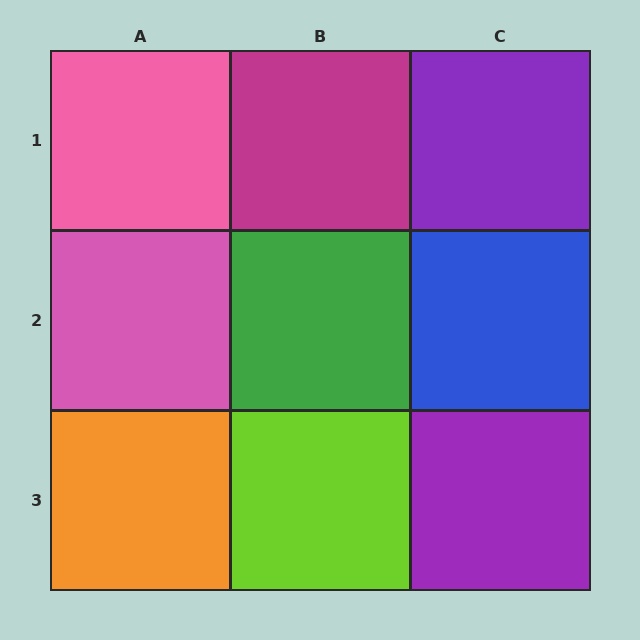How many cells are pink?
2 cells are pink.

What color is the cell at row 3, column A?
Orange.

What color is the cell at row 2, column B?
Green.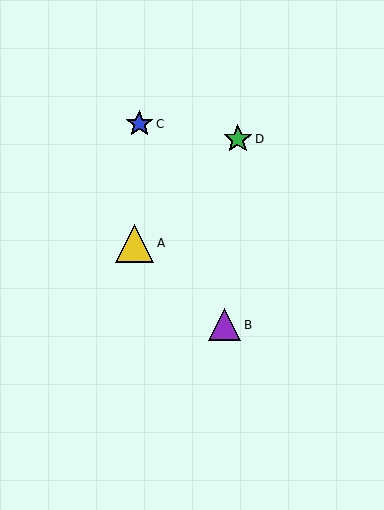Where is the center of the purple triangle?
The center of the purple triangle is at (225, 325).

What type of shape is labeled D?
Shape D is a green star.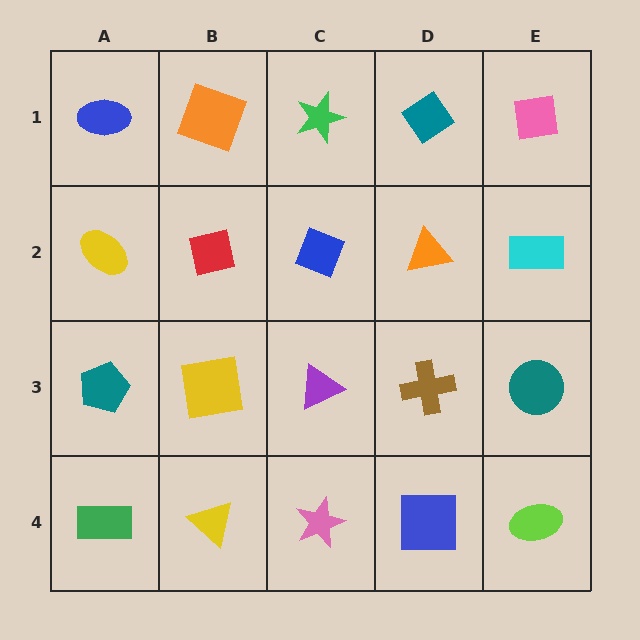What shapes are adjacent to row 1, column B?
A red square (row 2, column B), a blue ellipse (row 1, column A), a green star (row 1, column C).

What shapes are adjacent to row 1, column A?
A yellow ellipse (row 2, column A), an orange square (row 1, column B).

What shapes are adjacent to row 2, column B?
An orange square (row 1, column B), a yellow square (row 3, column B), a yellow ellipse (row 2, column A), a blue diamond (row 2, column C).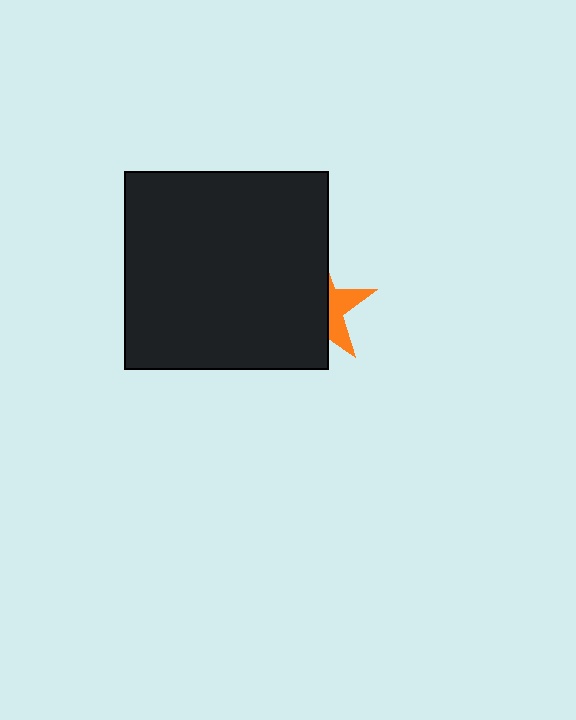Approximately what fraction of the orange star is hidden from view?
Roughly 67% of the orange star is hidden behind the black rectangle.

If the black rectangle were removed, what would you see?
You would see the complete orange star.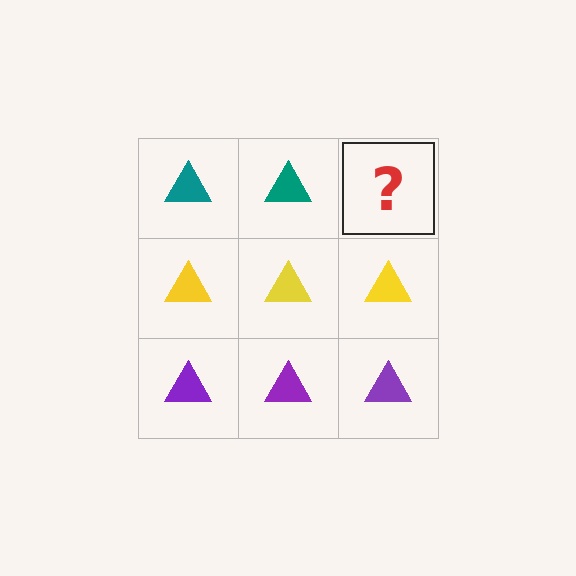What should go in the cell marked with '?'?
The missing cell should contain a teal triangle.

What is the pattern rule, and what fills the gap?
The rule is that each row has a consistent color. The gap should be filled with a teal triangle.